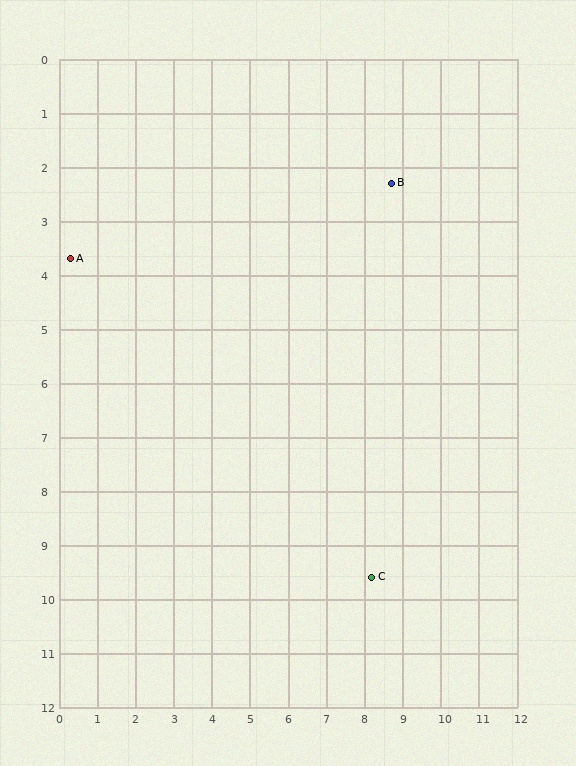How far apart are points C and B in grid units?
Points C and B are about 7.3 grid units apart.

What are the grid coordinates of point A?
Point A is at approximately (0.3, 3.7).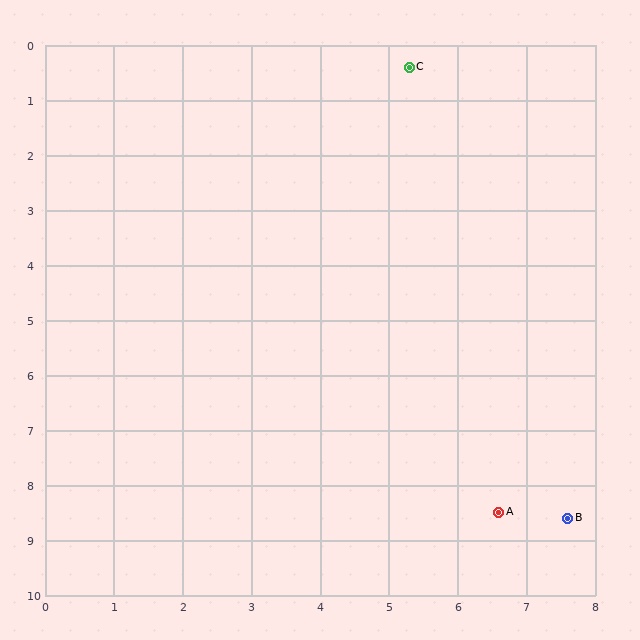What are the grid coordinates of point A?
Point A is at approximately (6.6, 8.5).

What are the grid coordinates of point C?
Point C is at approximately (5.3, 0.4).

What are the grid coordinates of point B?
Point B is at approximately (7.6, 8.6).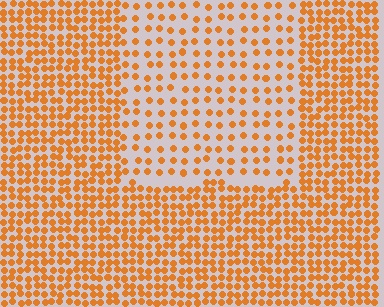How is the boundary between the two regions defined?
The boundary is defined by a change in element density (approximately 2.2x ratio). All elements are the same color, size, and shape.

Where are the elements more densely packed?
The elements are more densely packed outside the rectangle boundary.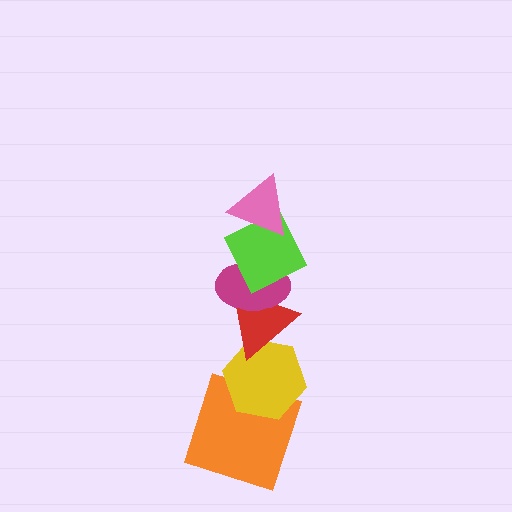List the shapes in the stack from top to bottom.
From top to bottom: the pink triangle, the lime square, the magenta ellipse, the red triangle, the yellow hexagon, the orange square.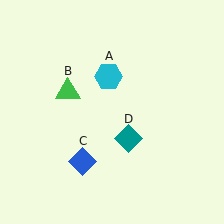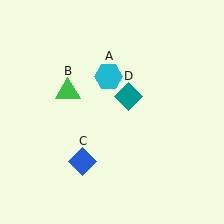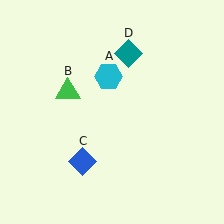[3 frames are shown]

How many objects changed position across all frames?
1 object changed position: teal diamond (object D).